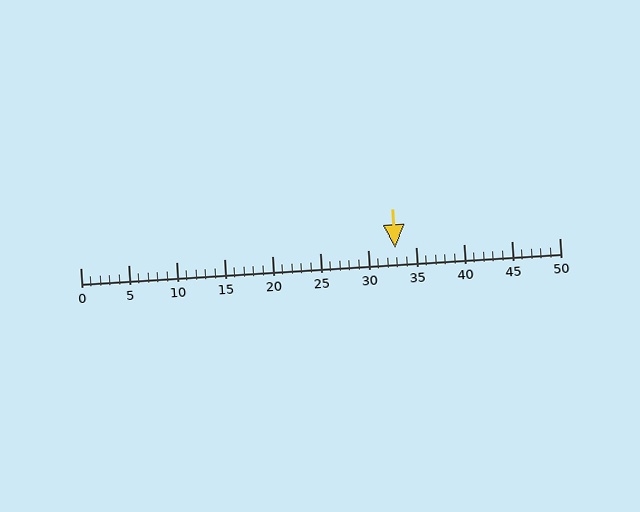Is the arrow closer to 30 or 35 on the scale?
The arrow is closer to 35.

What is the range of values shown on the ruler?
The ruler shows values from 0 to 50.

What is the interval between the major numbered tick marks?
The major tick marks are spaced 5 units apart.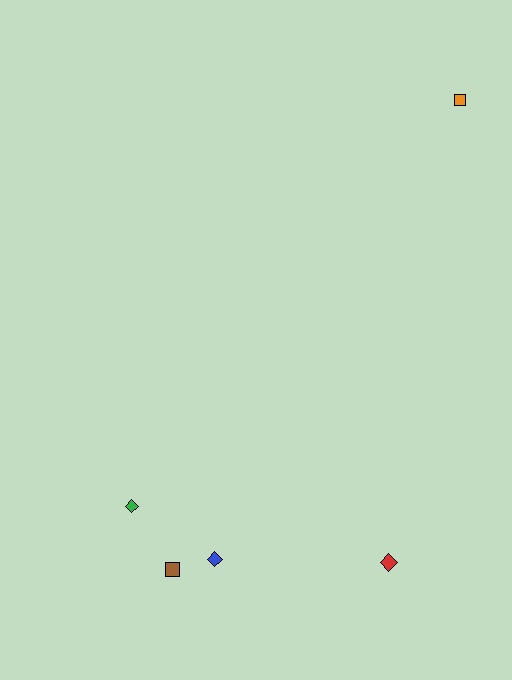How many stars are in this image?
There are no stars.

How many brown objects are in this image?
There is 1 brown object.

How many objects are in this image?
There are 5 objects.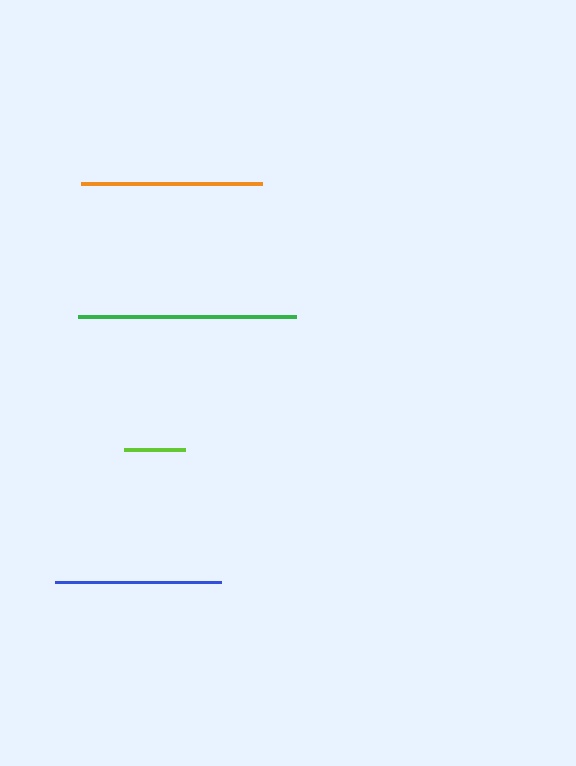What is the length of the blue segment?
The blue segment is approximately 166 pixels long.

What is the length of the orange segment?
The orange segment is approximately 181 pixels long.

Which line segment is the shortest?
The lime line is the shortest at approximately 61 pixels.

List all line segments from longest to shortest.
From longest to shortest: green, orange, blue, lime.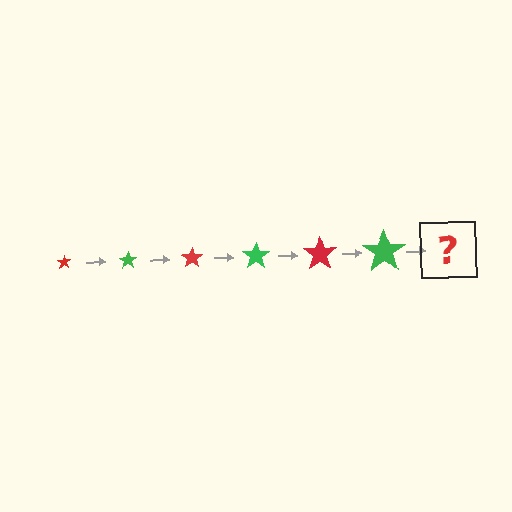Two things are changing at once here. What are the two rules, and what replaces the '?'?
The two rules are that the star grows larger each step and the color cycles through red and green. The '?' should be a red star, larger than the previous one.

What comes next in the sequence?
The next element should be a red star, larger than the previous one.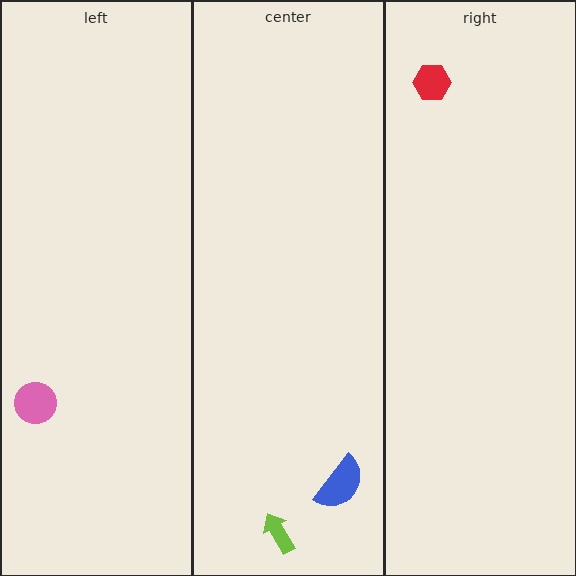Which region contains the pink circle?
The left region.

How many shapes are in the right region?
1.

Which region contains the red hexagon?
The right region.